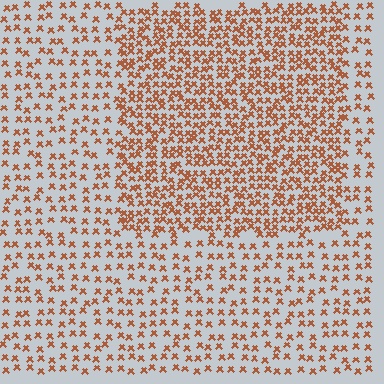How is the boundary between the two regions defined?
The boundary is defined by a change in element density (approximately 2.0x ratio). All elements are the same color, size, and shape.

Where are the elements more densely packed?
The elements are more densely packed inside the rectangle boundary.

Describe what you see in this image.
The image contains small brown elements arranged at two different densities. A rectangle-shaped region is visible where the elements are more densely packed than the surrounding area.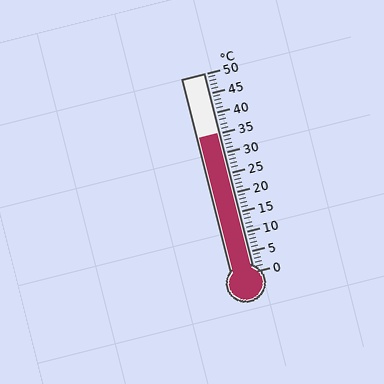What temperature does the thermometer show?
The thermometer shows approximately 35°C.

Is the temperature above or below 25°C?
The temperature is above 25°C.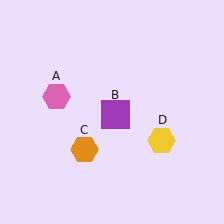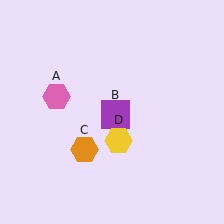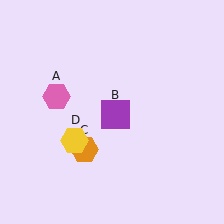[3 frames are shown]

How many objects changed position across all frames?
1 object changed position: yellow hexagon (object D).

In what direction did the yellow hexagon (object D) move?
The yellow hexagon (object D) moved left.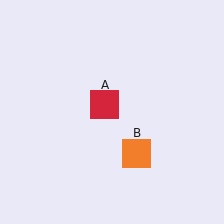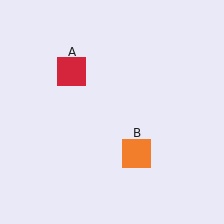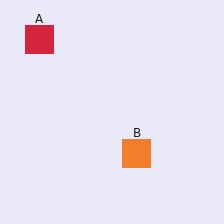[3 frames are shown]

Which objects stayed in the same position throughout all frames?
Orange square (object B) remained stationary.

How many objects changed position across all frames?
1 object changed position: red square (object A).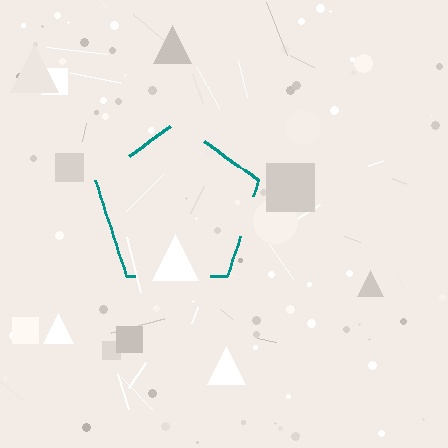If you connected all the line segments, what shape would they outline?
They would outline a pentagon.